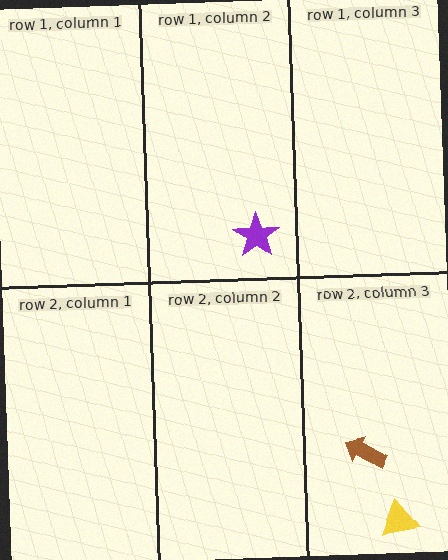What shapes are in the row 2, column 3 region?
The brown arrow, the yellow triangle.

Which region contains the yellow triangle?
The row 2, column 3 region.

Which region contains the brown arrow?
The row 2, column 3 region.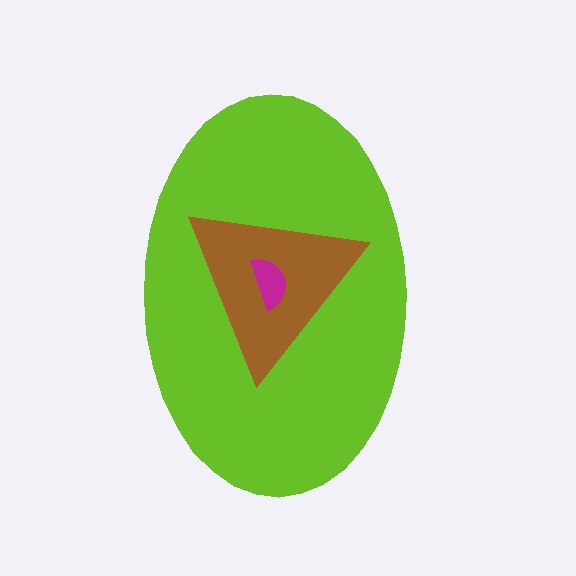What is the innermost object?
The magenta semicircle.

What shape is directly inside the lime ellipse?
The brown triangle.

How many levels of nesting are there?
3.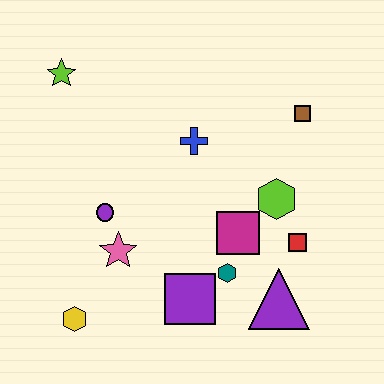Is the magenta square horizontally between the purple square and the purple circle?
No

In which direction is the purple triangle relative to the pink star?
The purple triangle is to the right of the pink star.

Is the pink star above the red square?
No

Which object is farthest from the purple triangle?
The lime star is farthest from the purple triangle.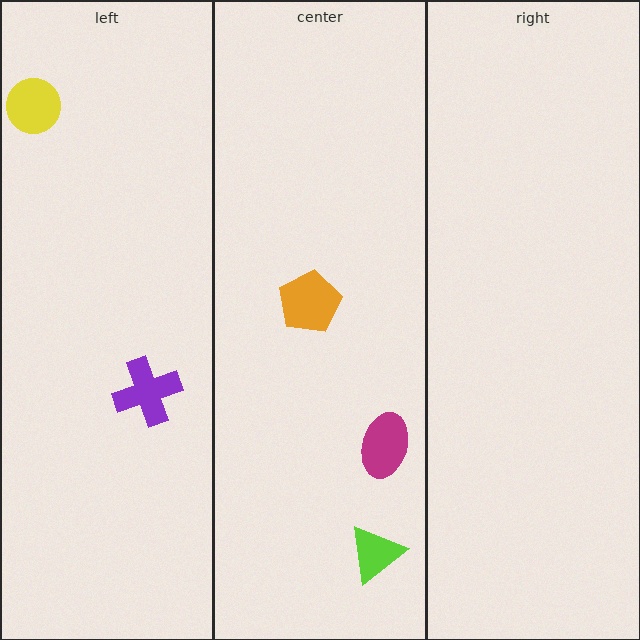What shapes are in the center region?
The lime triangle, the magenta ellipse, the orange pentagon.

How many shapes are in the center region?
3.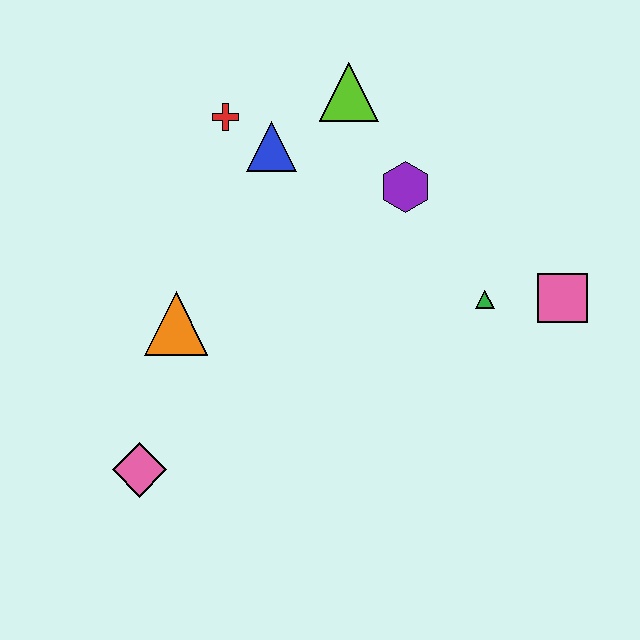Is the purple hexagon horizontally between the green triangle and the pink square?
No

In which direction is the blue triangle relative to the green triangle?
The blue triangle is to the left of the green triangle.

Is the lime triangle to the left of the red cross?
No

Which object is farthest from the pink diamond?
The pink square is farthest from the pink diamond.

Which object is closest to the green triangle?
The pink square is closest to the green triangle.